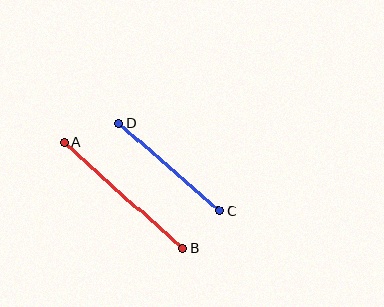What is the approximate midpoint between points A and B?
The midpoint is at approximately (124, 195) pixels.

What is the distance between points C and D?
The distance is approximately 134 pixels.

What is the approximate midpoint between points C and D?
The midpoint is at approximately (169, 167) pixels.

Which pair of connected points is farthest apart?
Points A and B are farthest apart.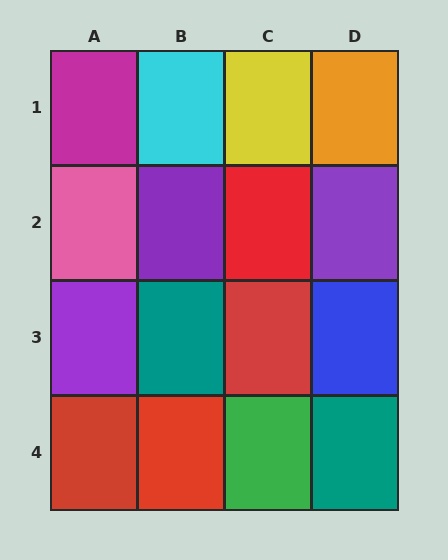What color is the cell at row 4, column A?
Red.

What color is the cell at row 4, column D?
Teal.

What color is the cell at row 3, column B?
Teal.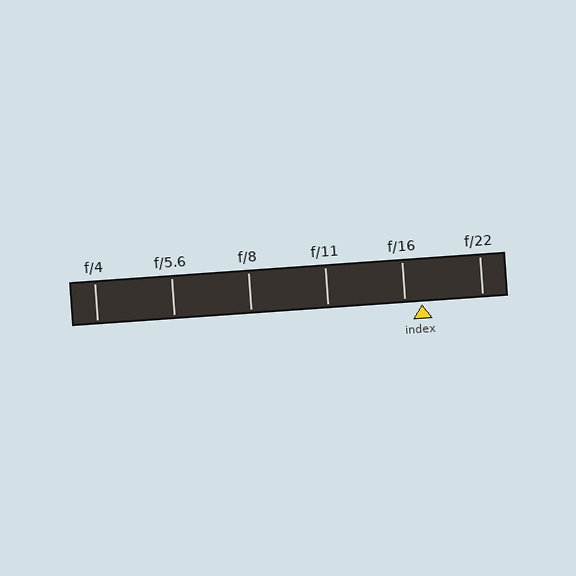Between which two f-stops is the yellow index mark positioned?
The index mark is between f/16 and f/22.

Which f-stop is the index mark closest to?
The index mark is closest to f/16.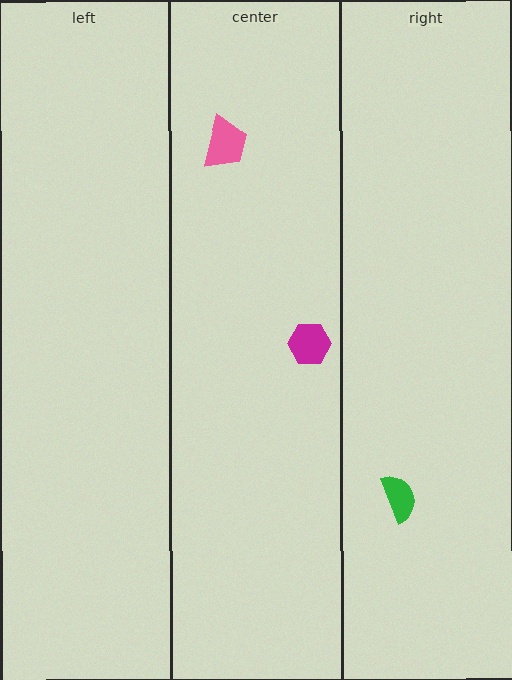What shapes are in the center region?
The pink trapezoid, the magenta hexagon.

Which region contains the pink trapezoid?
The center region.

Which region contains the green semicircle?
The right region.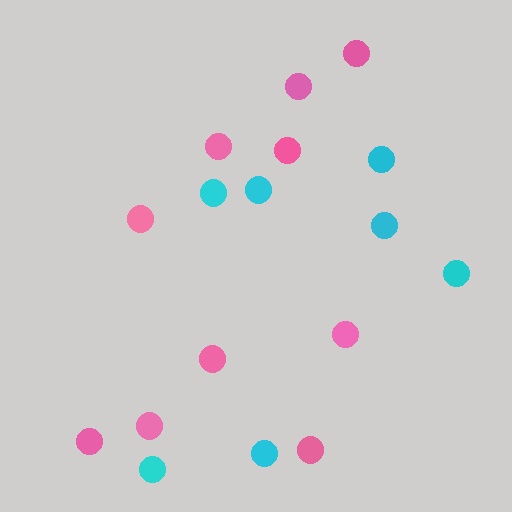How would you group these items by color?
There are 2 groups: one group of pink circles (10) and one group of cyan circles (7).